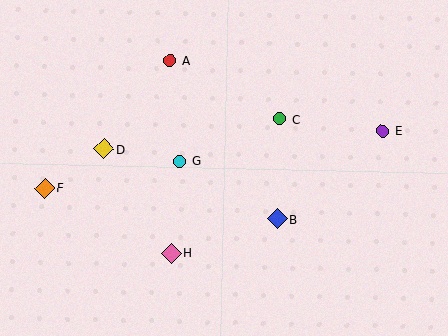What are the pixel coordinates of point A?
Point A is at (170, 60).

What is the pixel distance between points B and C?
The distance between B and C is 100 pixels.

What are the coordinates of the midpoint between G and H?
The midpoint between G and H is at (176, 207).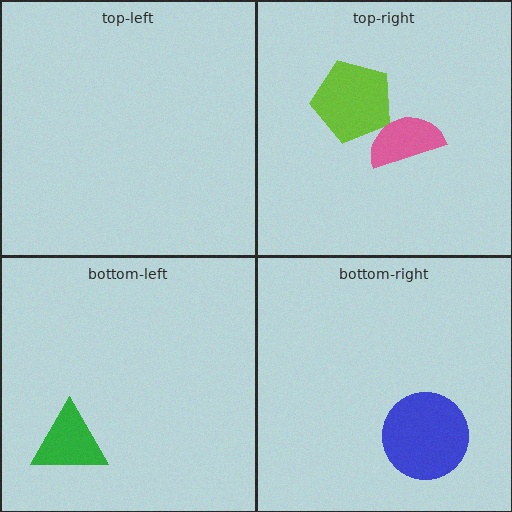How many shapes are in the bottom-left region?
1.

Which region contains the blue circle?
The bottom-right region.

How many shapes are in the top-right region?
2.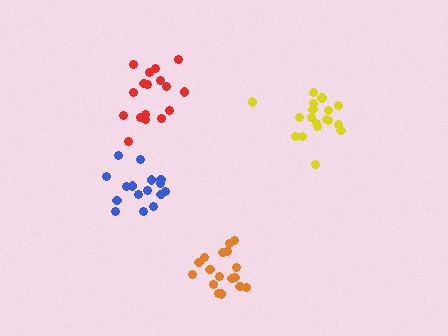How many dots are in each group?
Group 1: 17 dots, Group 2: 17 dots, Group 3: 18 dots, Group 4: 16 dots (68 total).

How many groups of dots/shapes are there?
There are 4 groups.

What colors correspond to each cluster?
The clusters are colored: orange, red, yellow, blue.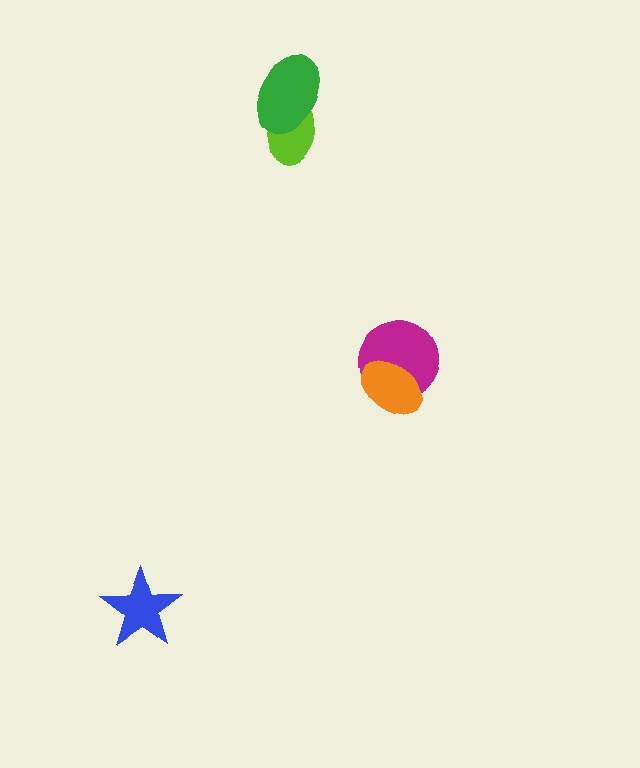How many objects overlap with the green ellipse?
1 object overlaps with the green ellipse.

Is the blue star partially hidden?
No, no other shape covers it.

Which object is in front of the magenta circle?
The orange ellipse is in front of the magenta circle.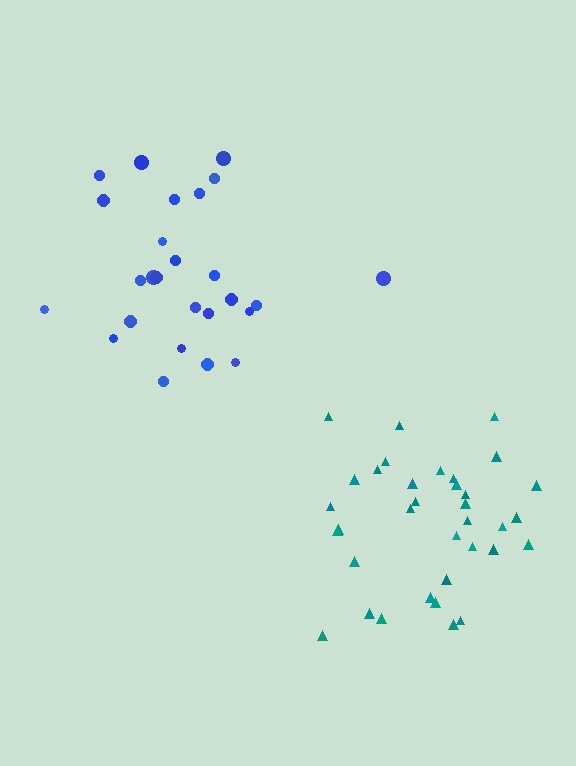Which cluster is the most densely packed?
Teal.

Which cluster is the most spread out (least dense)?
Blue.